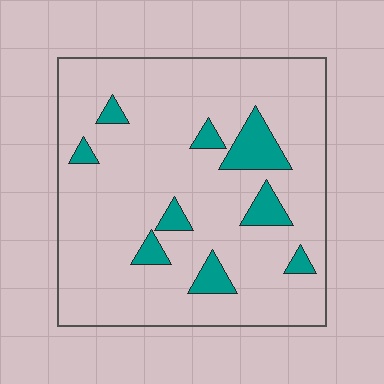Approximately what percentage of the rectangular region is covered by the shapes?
Approximately 10%.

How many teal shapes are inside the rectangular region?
9.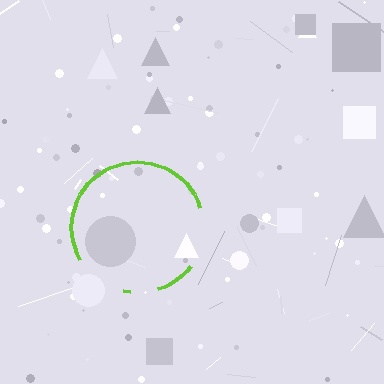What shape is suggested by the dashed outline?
The dashed outline suggests a circle.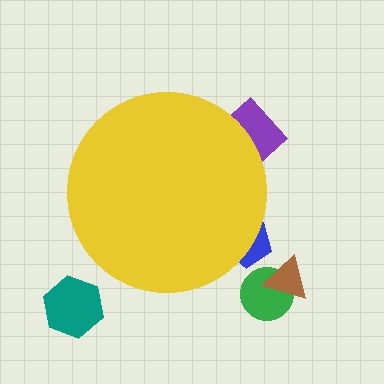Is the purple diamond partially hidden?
Yes, the purple diamond is partially hidden behind the yellow circle.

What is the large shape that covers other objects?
A yellow circle.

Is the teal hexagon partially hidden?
No, the teal hexagon is fully visible.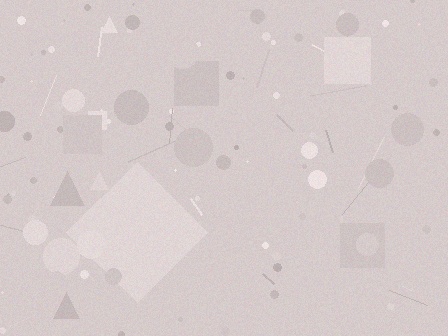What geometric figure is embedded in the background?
A diamond is embedded in the background.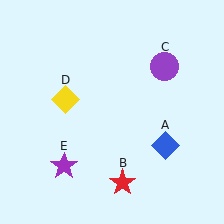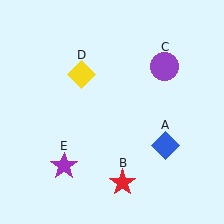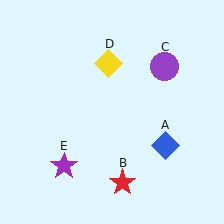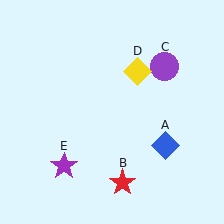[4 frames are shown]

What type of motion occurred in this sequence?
The yellow diamond (object D) rotated clockwise around the center of the scene.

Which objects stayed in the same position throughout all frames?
Blue diamond (object A) and red star (object B) and purple circle (object C) and purple star (object E) remained stationary.